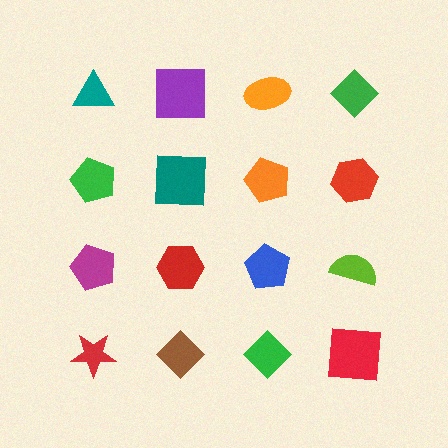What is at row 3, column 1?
A magenta pentagon.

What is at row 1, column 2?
A purple square.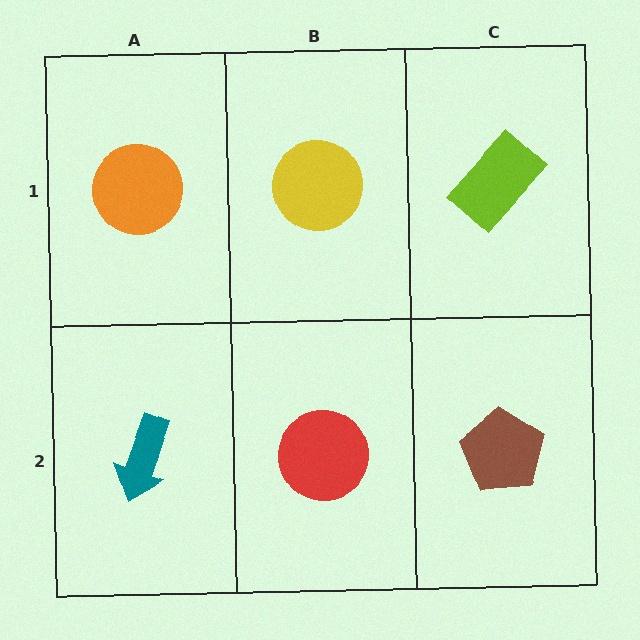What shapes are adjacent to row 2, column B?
A yellow circle (row 1, column B), a teal arrow (row 2, column A), a brown pentagon (row 2, column C).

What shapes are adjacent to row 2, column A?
An orange circle (row 1, column A), a red circle (row 2, column B).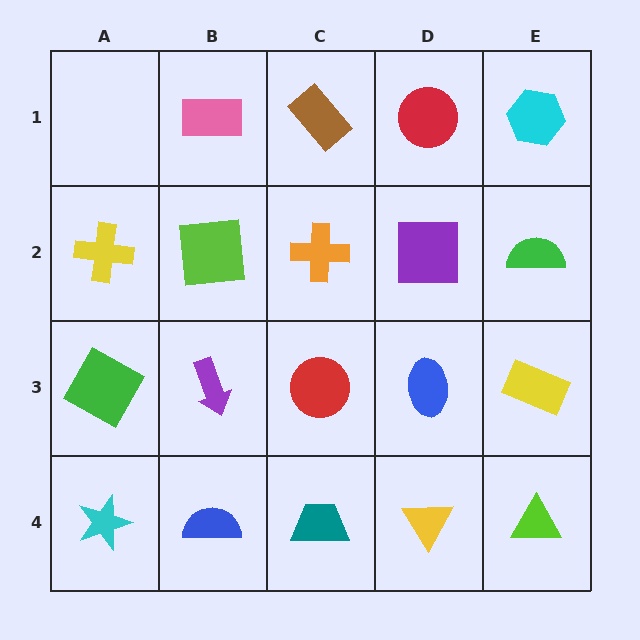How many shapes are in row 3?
5 shapes.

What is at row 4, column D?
A yellow triangle.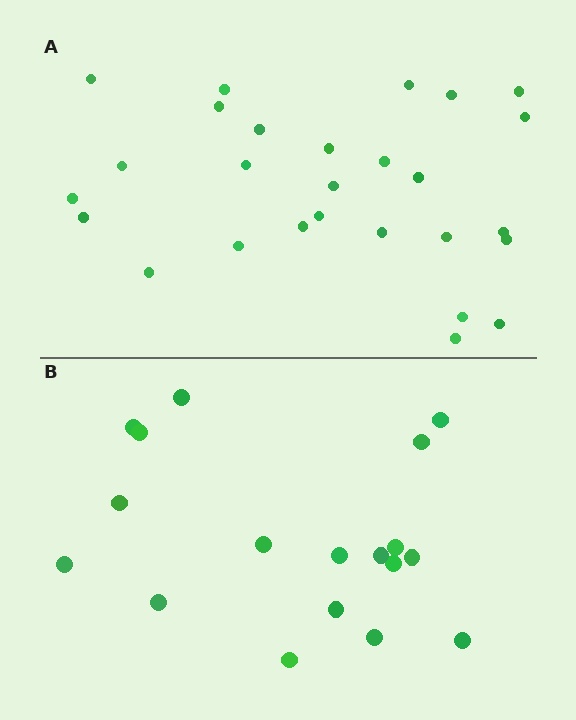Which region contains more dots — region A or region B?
Region A (the top region) has more dots.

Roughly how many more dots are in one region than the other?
Region A has roughly 8 or so more dots than region B.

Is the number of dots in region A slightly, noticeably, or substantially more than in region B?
Region A has substantially more. The ratio is roughly 1.5 to 1.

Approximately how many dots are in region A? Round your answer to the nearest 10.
About 30 dots. (The exact count is 27, which rounds to 30.)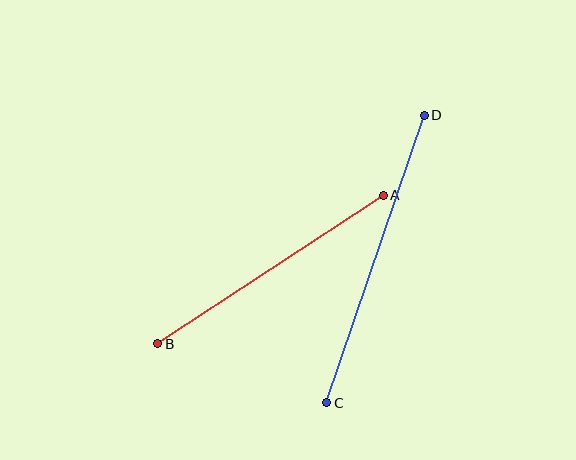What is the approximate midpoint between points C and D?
The midpoint is at approximately (376, 259) pixels.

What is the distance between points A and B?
The distance is approximately 270 pixels.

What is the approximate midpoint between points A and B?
The midpoint is at approximately (270, 269) pixels.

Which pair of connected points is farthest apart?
Points C and D are farthest apart.